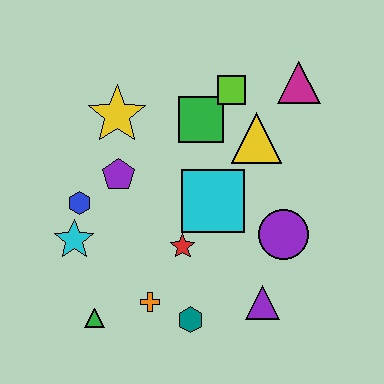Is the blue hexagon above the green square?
No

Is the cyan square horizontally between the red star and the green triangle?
No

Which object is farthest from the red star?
The magenta triangle is farthest from the red star.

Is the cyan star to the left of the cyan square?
Yes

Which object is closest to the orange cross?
The teal hexagon is closest to the orange cross.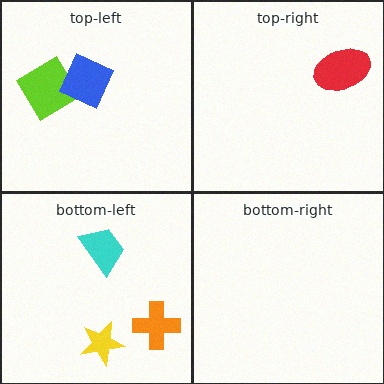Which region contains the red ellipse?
The top-right region.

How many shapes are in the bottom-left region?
3.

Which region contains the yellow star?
The bottom-left region.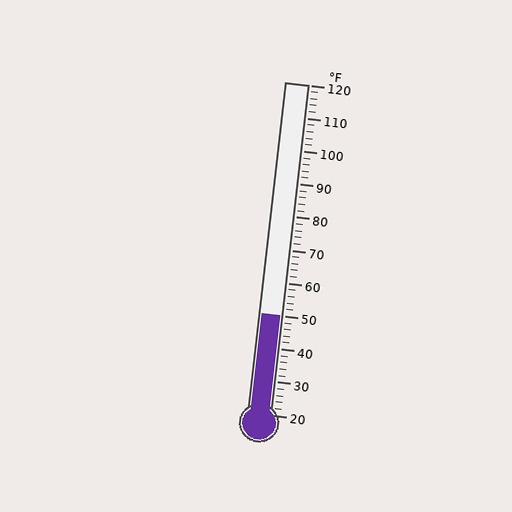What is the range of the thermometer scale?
The thermometer scale ranges from 20°F to 120°F.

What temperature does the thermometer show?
The thermometer shows approximately 50°F.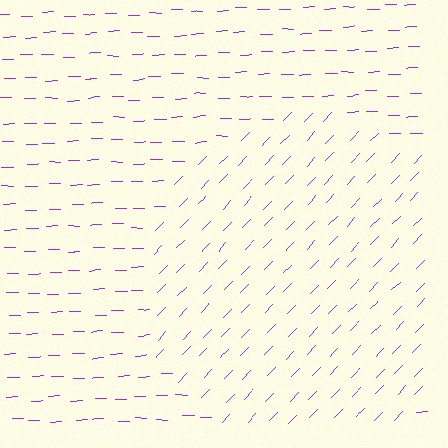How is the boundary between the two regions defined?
The boundary is defined purely by a change in line orientation (approximately 45 degrees difference). All lines are the same color and thickness.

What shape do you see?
I see a circle.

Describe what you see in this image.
The image is filled with small purple line segments. A circle region in the image has lines oriented differently from the surrounding lines, creating a visible texture boundary.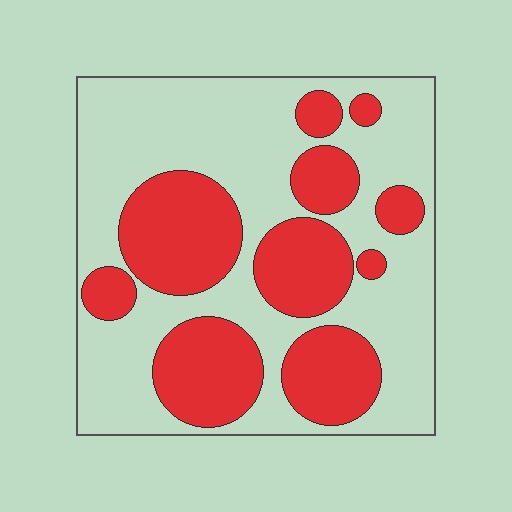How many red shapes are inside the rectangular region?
10.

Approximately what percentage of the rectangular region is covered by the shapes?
Approximately 40%.